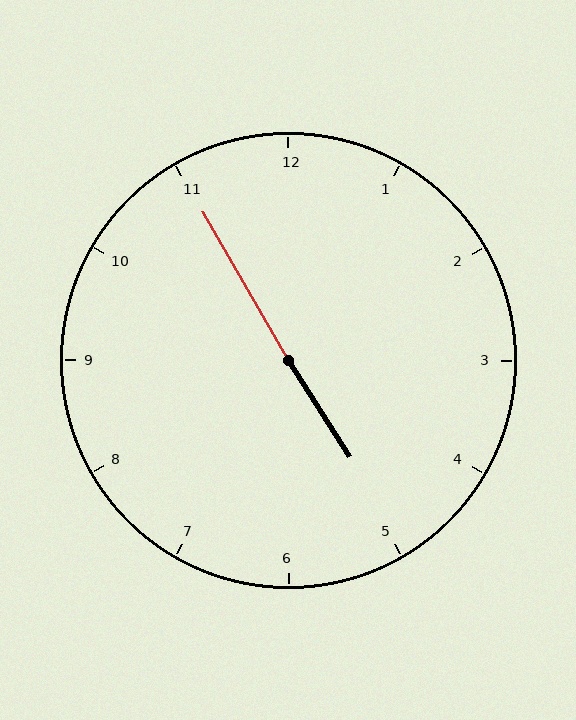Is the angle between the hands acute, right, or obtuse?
It is obtuse.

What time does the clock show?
4:55.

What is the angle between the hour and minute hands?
Approximately 178 degrees.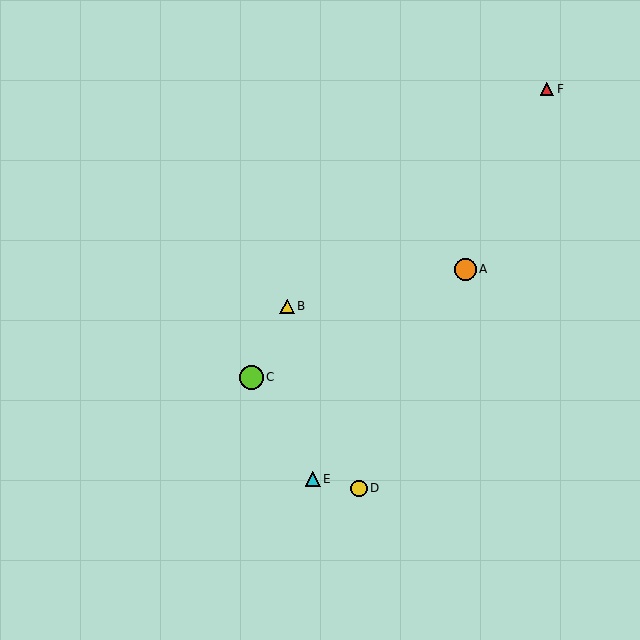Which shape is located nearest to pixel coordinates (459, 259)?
The orange circle (labeled A) at (465, 269) is nearest to that location.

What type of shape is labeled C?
Shape C is a lime circle.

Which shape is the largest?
The lime circle (labeled C) is the largest.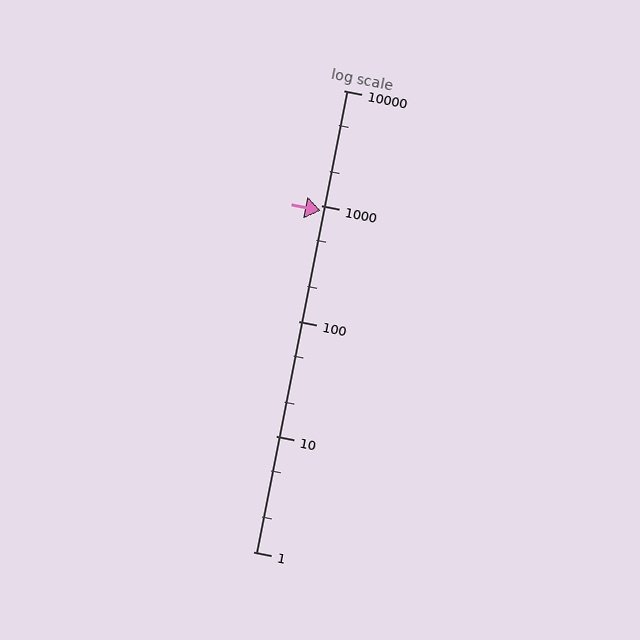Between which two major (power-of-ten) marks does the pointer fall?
The pointer is between 100 and 1000.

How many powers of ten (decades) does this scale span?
The scale spans 4 decades, from 1 to 10000.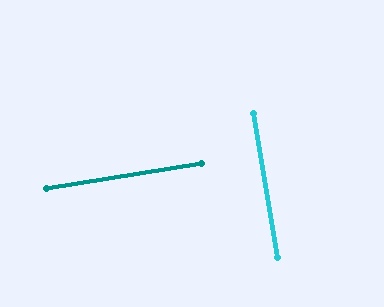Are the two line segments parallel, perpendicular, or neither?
Perpendicular — they meet at approximately 89°.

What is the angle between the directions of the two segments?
Approximately 89 degrees.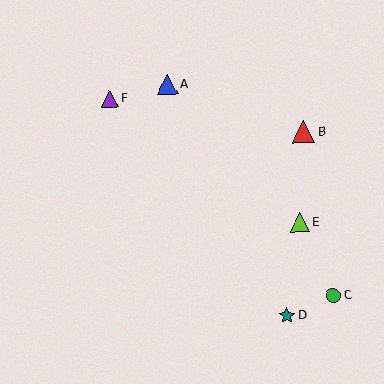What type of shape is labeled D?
Shape D is a teal star.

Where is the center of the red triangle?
The center of the red triangle is at (304, 132).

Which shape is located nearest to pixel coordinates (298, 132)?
The red triangle (labeled B) at (304, 132) is nearest to that location.